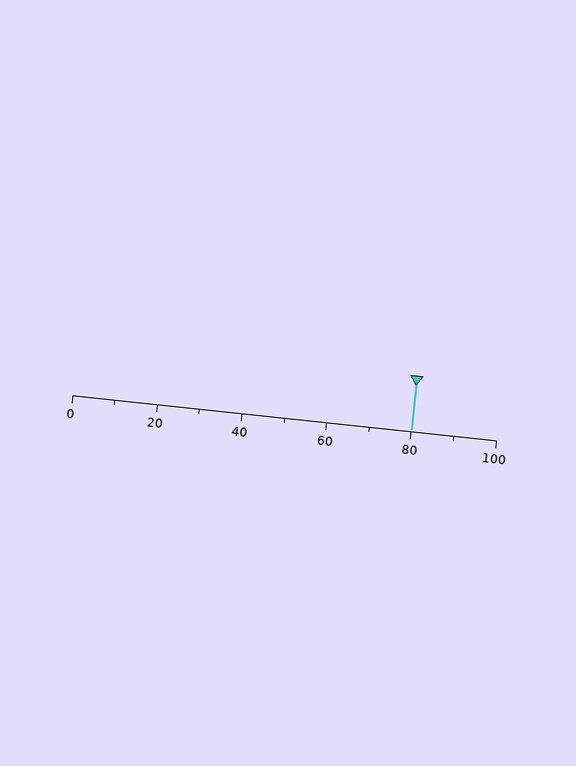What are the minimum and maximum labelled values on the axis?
The axis runs from 0 to 100.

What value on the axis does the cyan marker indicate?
The marker indicates approximately 80.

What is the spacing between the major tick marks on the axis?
The major ticks are spaced 20 apart.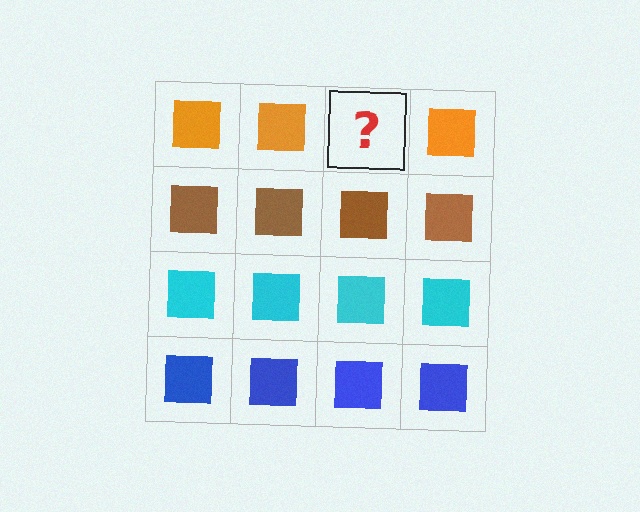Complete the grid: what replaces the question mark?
The question mark should be replaced with an orange square.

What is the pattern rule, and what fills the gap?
The rule is that each row has a consistent color. The gap should be filled with an orange square.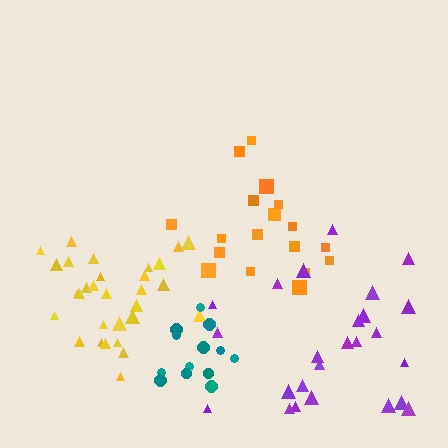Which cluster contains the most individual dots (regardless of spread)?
Yellow (32).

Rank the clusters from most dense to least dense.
teal, yellow, orange, purple.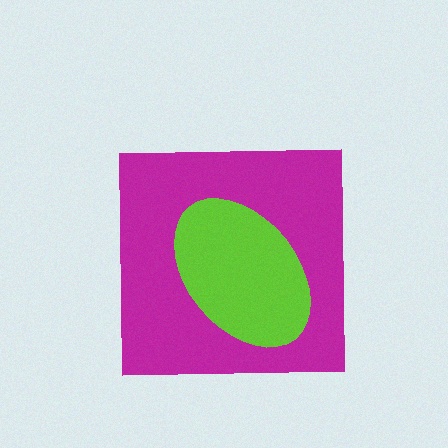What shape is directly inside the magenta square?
The lime ellipse.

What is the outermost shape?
The magenta square.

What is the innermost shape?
The lime ellipse.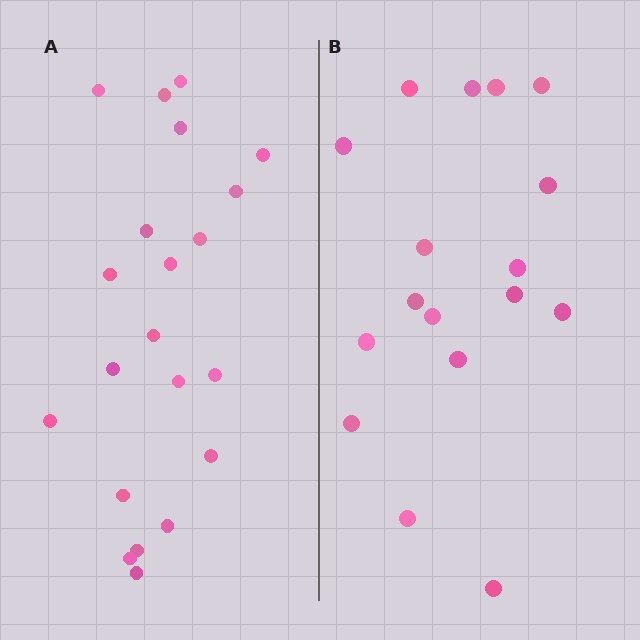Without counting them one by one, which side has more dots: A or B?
Region A (the left region) has more dots.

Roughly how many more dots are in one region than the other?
Region A has about 4 more dots than region B.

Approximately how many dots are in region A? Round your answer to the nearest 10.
About 20 dots. (The exact count is 21, which rounds to 20.)